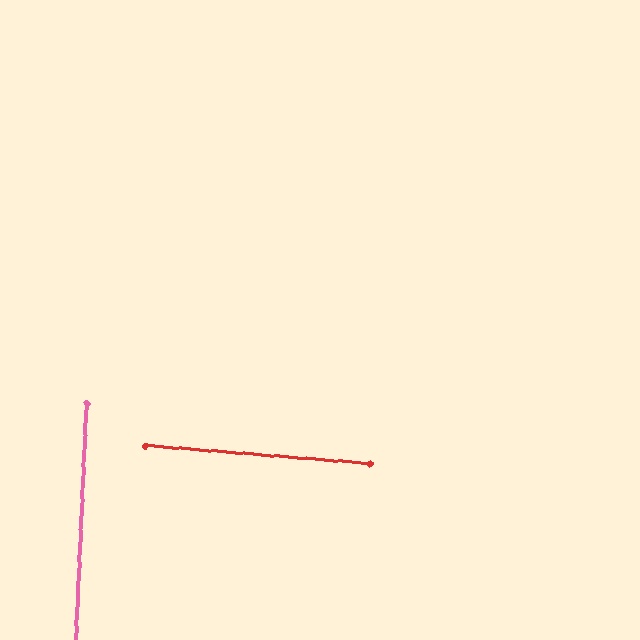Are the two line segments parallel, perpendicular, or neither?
Perpendicular — they meet at approximately 88°.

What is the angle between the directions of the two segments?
Approximately 88 degrees.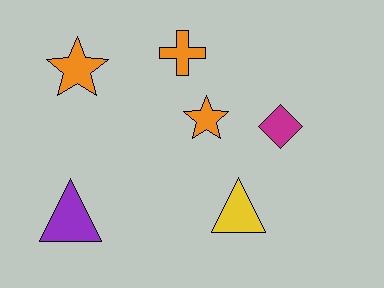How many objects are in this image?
There are 6 objects.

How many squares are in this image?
There are no squares.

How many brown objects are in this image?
There are no brown objects.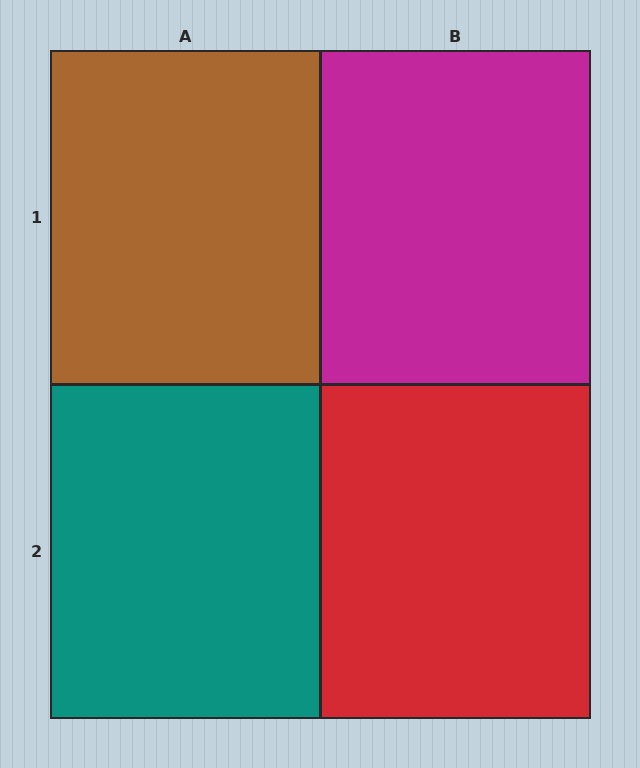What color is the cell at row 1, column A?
Brown.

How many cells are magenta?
1 cell is magenta.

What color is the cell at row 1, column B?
Magenta.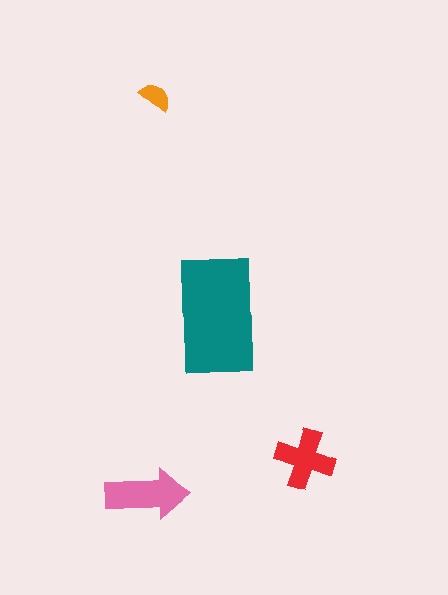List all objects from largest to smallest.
The teal rectangle, the pink arrow, the red cross, the orange semicircle.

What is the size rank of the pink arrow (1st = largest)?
2nd.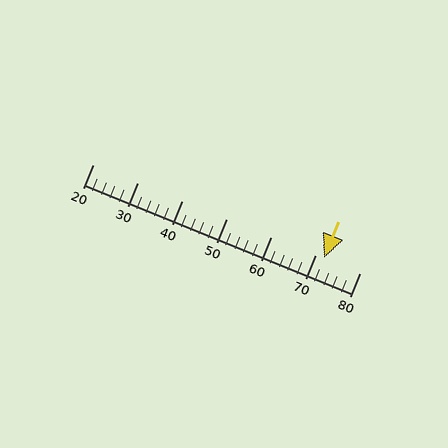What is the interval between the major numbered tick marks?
The major tick marks are spaced 10 units apart.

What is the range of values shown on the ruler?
The ruler shows values from 20 to 80.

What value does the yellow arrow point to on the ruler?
The yellow arrow points to approximately 72.